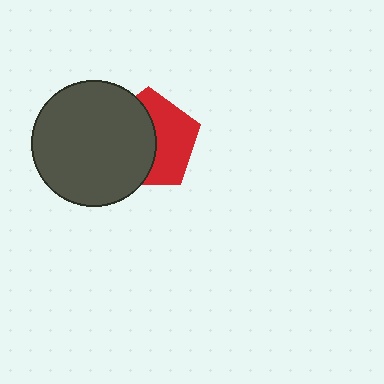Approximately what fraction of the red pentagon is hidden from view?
Roughly 52% of the red pentagon is hidden behind the dark gray circle.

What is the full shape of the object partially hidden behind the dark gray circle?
The partially hidden object is a red pentagon.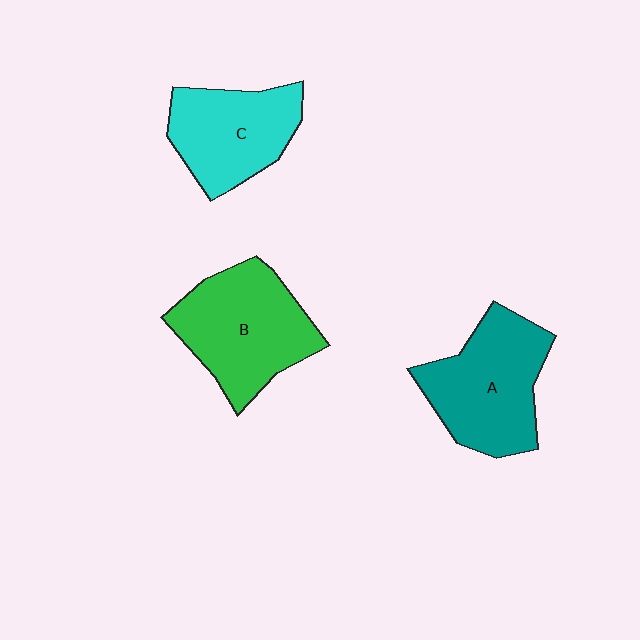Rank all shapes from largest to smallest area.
From largest to smallest: B (green), A (teal), C (cyan).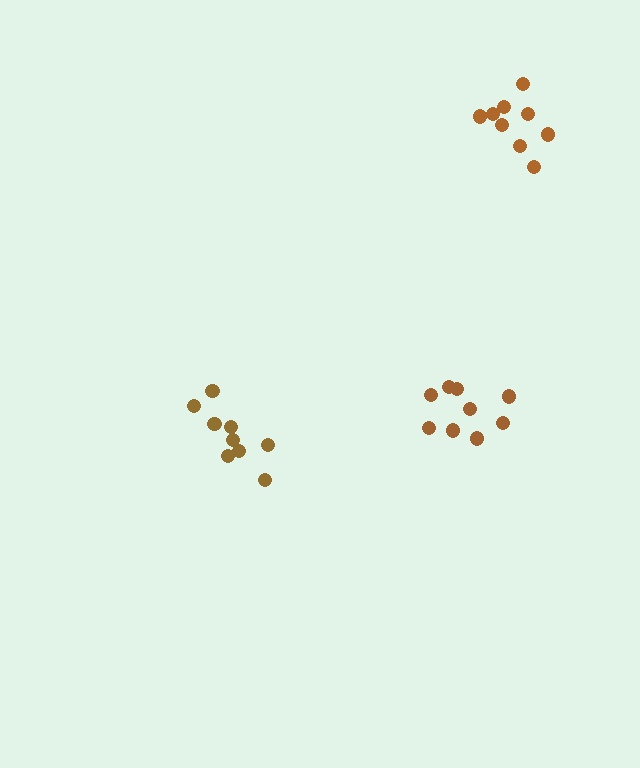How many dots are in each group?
Group 1: 9 dots, Group 2: 9 dots, Group 3: 9 dots (27 total).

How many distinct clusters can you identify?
There are 3 distinct clusters.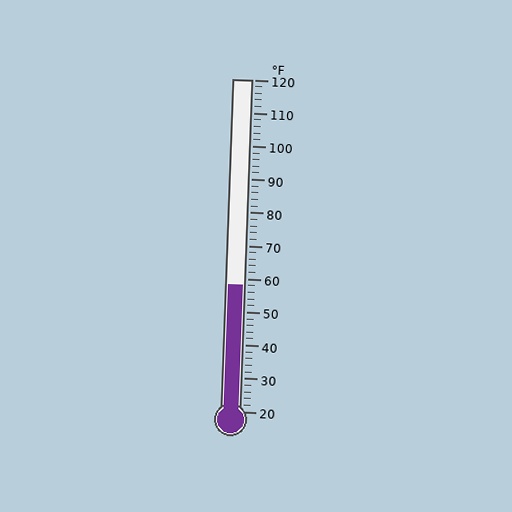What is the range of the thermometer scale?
The thermometer scale ranges from 20°F to 120°F.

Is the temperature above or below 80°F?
The temperature is below 80°F.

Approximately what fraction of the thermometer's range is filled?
The thermometer is filled to approximately 40% of its range.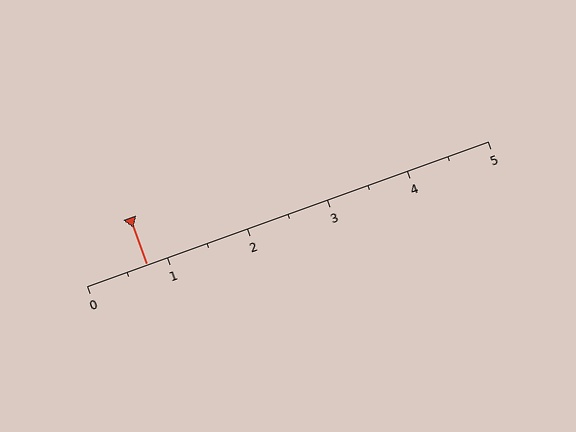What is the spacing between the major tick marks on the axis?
The major ticks are spaced 1 apart.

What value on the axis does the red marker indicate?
The marker indicates approximately 0.8.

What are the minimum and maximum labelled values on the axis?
The axis runs from 0 to 5.